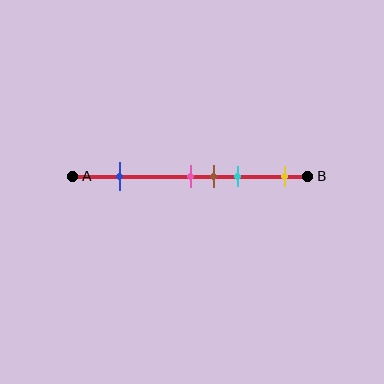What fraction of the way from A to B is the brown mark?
The brown mark is approximately 60% (0.6) of the way from A to B.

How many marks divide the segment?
There are 5 marks dividing the segment.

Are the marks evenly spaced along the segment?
No, the marks are not evenly spaced.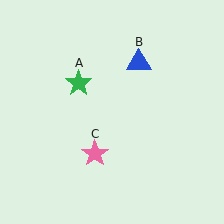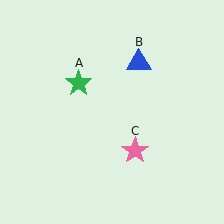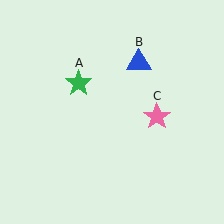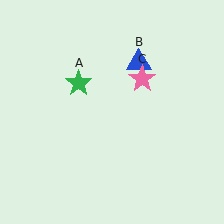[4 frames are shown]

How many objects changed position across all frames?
1 object changed position: pink star (object C).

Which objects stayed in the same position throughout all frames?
Green star (object A) and blue triangle (object B) remained stationary.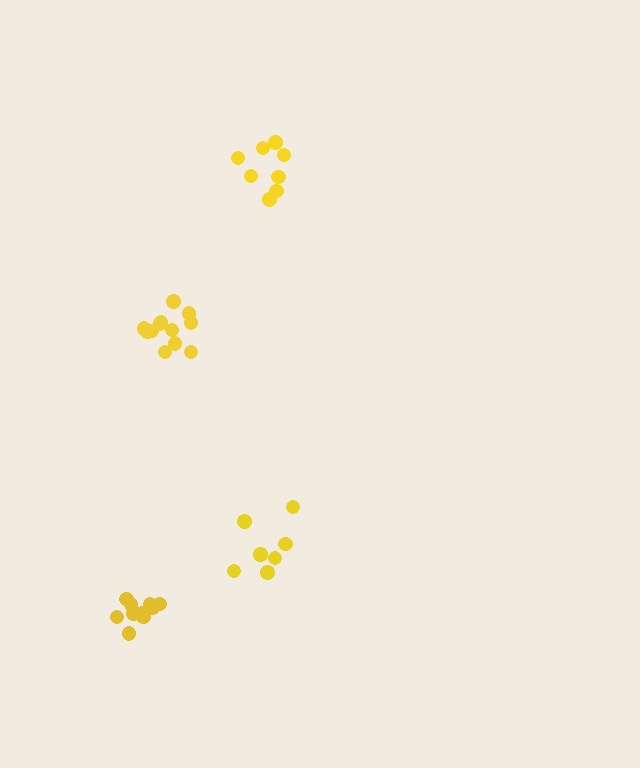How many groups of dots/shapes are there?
There are 4 groups.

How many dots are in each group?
Group 1: 11 dots, Group 2: 7 dots, Group 3: 12 dots, Group 4: 8 dots (38 total).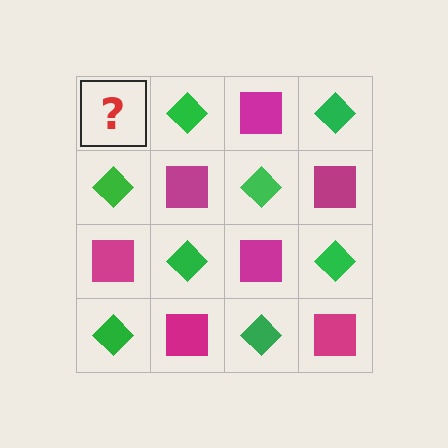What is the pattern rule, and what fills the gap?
The rule is that it alternates magenta square and green diamond in a checkerboard pattern. The gap should be filled with a magenta square.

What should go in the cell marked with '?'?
The missing cell should contain a magenta square.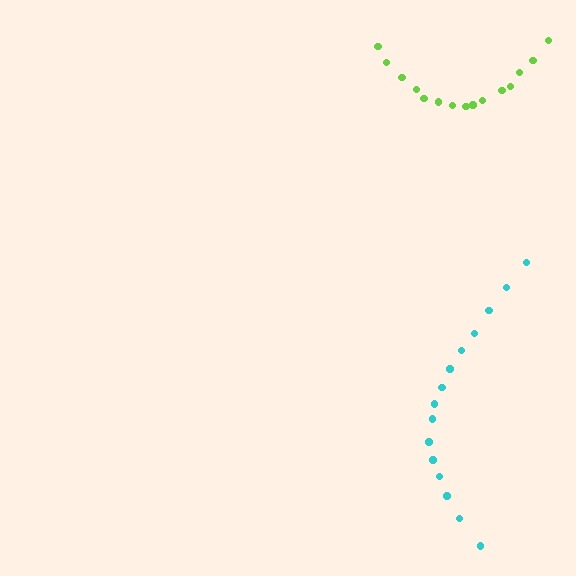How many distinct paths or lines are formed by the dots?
There are 2 distinct paths.